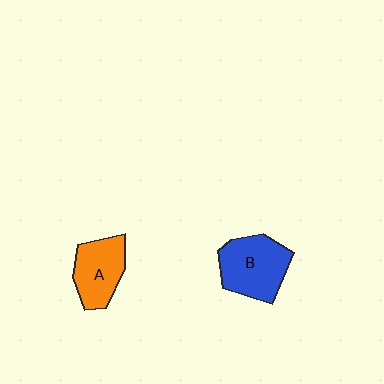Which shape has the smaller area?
Shape A (orange).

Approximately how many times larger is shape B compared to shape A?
Approximately 1.3 times.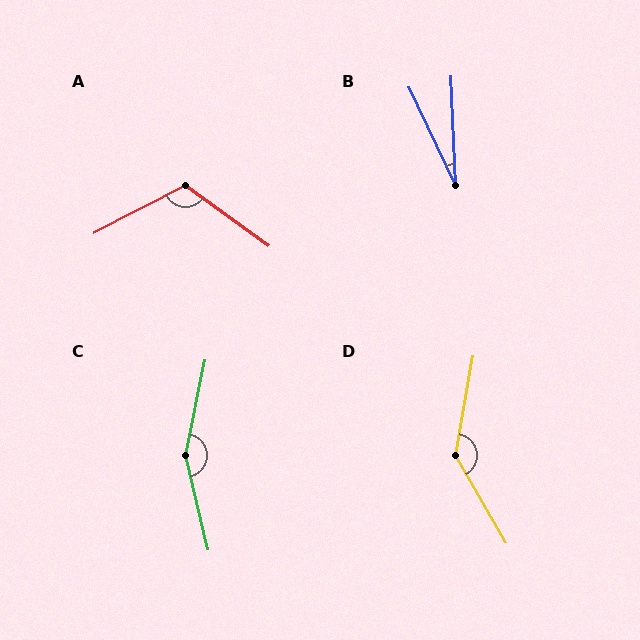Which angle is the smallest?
B, at approximately 23 degrees.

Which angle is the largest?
C, at approximately 155 degrees.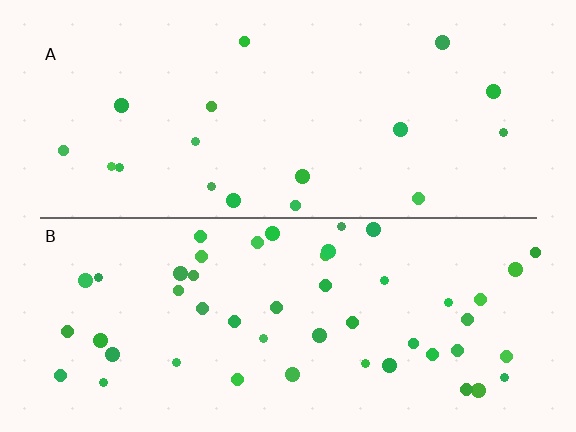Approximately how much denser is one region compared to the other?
Approximately 2.7× — region B over region A.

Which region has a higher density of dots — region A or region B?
B (the bottom).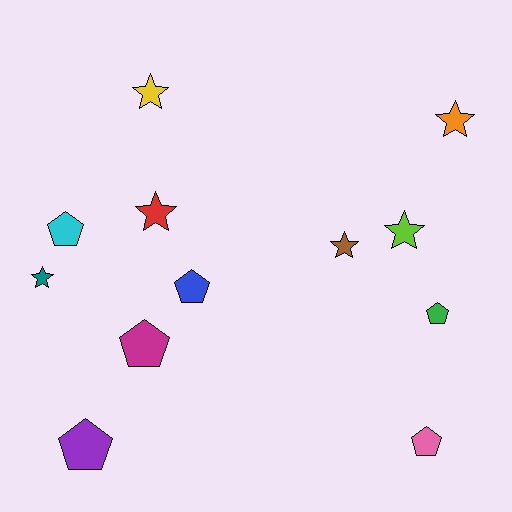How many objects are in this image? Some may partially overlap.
There are 12 objects.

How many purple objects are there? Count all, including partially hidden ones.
There is 1 purple object.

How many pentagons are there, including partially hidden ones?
There are 6 pentagons.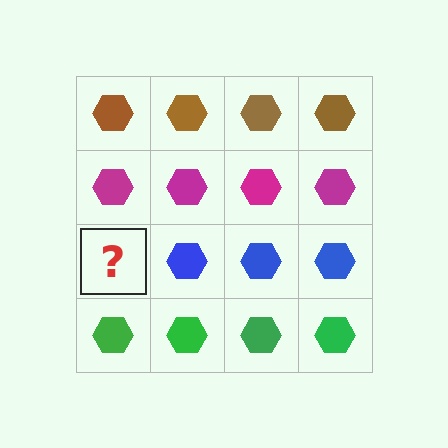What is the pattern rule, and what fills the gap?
The rule is that each row has a consistent color. The gap should be filled with a blue hexagon.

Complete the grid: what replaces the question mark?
The question mark should be replaced with a blue hexagon.